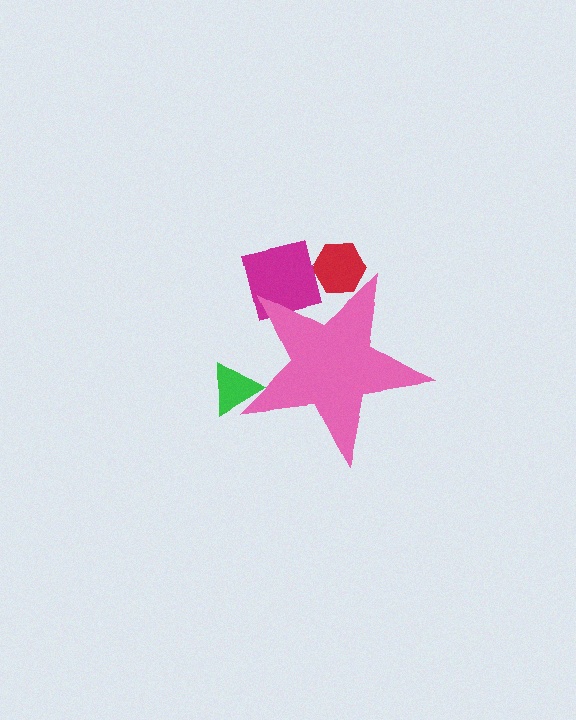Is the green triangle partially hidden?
Yes, the green triangle is partially hidden behind the pink star.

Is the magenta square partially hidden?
Yes, the magenta square is partially hidden behind the pink star.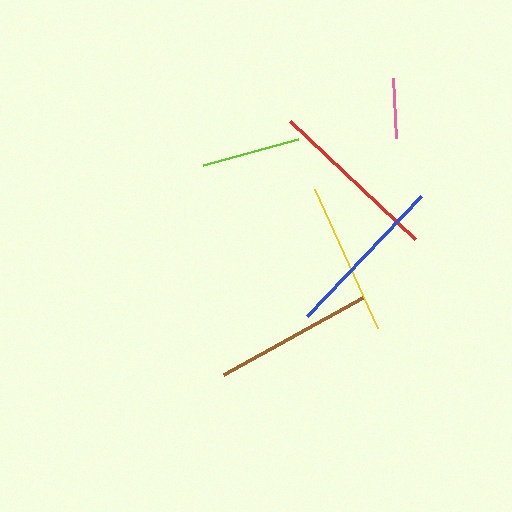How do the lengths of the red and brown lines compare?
The red and brown lines are approximately the same length.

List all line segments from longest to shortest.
From longest to shortest: red, blue, brown, yellow, lime, pink.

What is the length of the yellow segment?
The yellow segment is approximately 153 pixels long.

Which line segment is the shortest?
The pink line is the shortest at approximately 60 pixels.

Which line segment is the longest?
The red line is the longest at approximately 172 pixels.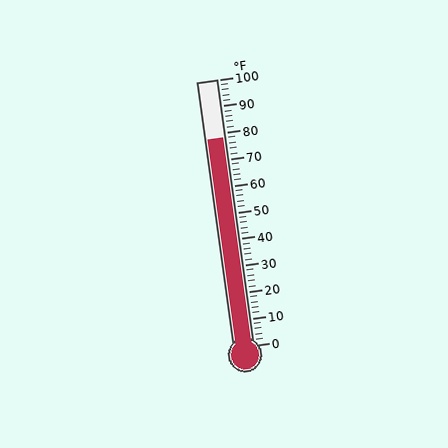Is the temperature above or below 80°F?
The temperature is below 80°F.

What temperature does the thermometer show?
The thermometer shows approximately 78°F.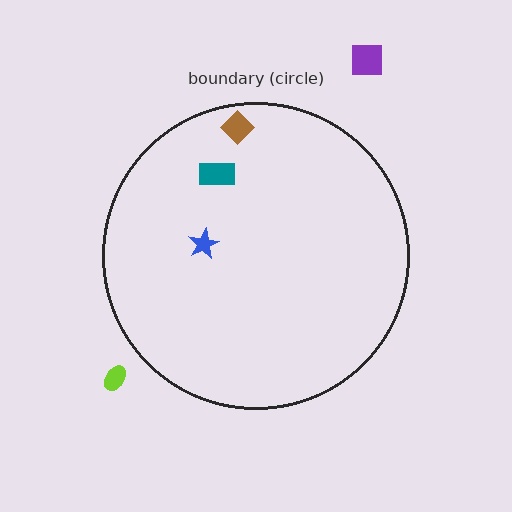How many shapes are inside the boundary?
3 inside, 2 outside.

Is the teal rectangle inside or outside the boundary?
Inside.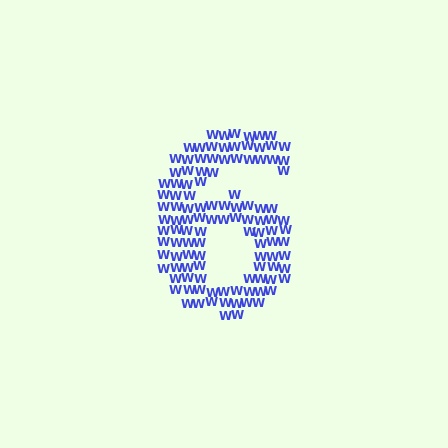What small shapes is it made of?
It is made of small letter W's.